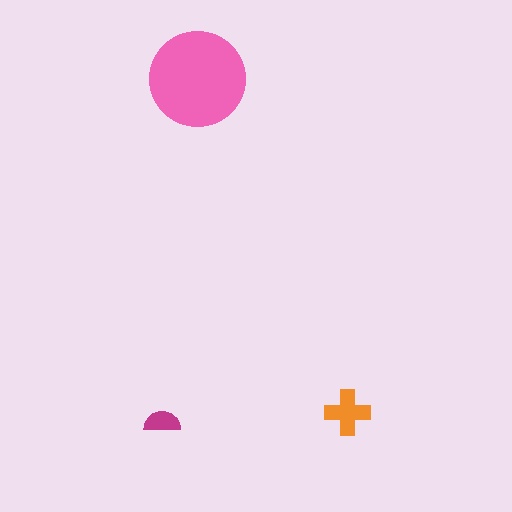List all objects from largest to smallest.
The pink circle, the orange cross, the magenta semicircle.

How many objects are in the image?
There are 3 objects in the image.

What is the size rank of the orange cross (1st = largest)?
2nd.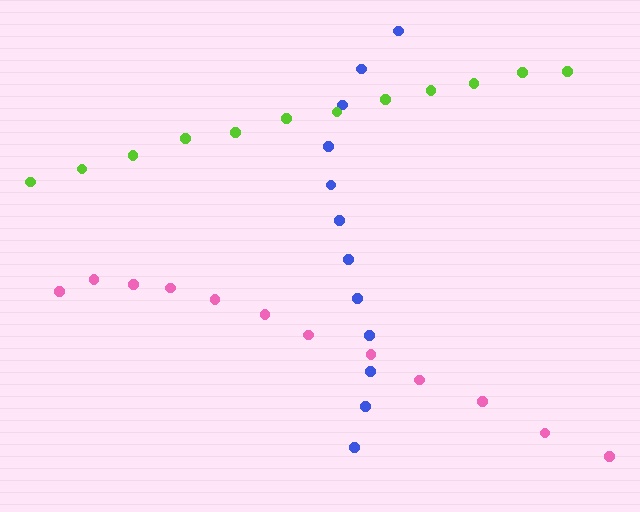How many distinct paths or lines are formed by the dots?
There are 3 distinct paths.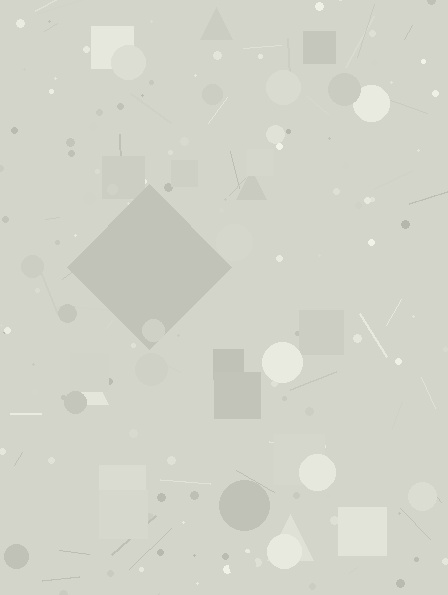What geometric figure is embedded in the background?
A diamond is embedded in the background.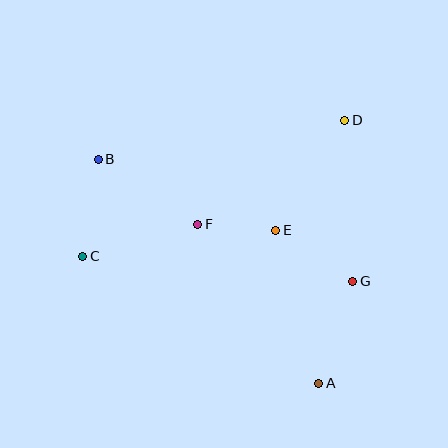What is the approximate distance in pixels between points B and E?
The distance between B and E is approximately 191 pixels.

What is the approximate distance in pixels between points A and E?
The distance between A and E is approximately 159 pixels.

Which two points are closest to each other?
Points E and F are closest to each other.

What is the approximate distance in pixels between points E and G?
The distance between E and G is approximately 93 pixels.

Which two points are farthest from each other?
Points A and B are farthest from each other.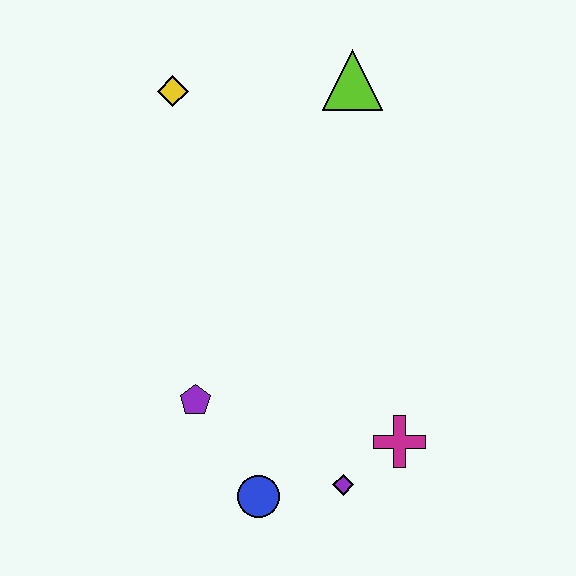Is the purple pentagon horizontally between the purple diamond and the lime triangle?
No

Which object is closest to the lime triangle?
The yellow diamond is closest to the lime triangle.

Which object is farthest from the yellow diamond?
The purple diamond is farthest from the yellow diamond.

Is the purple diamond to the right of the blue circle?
Yes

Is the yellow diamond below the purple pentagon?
No